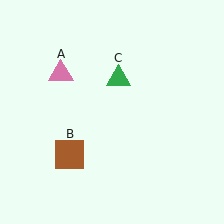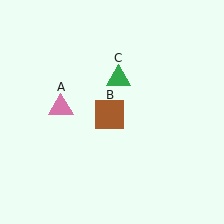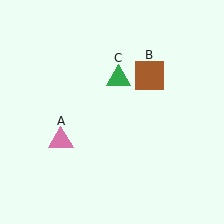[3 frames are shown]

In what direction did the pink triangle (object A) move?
The pink triangle (object A) moved down.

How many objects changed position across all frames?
2 objects changed position: pink triangle (object A), brown square (object B).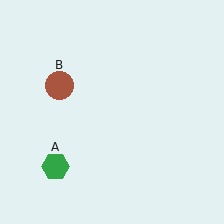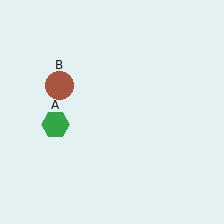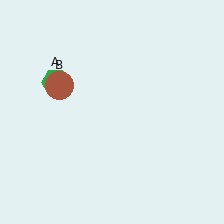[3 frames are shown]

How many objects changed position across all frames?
1 object changed position: green hexagon (object A).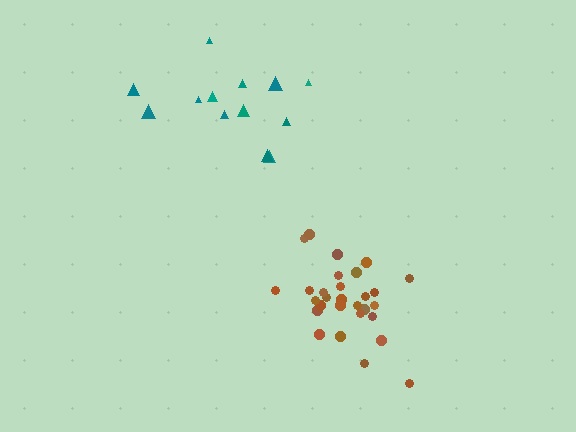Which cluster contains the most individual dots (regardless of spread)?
Brown (29).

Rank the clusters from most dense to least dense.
brown, teal.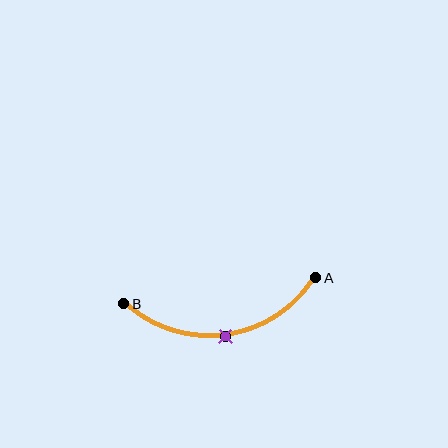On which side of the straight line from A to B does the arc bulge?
The arc bulges below the straight line connecting A and B.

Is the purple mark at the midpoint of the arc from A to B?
Yes. The purple mark lies on the arc at equal arc-length from both A and B — it is the arc midpoint.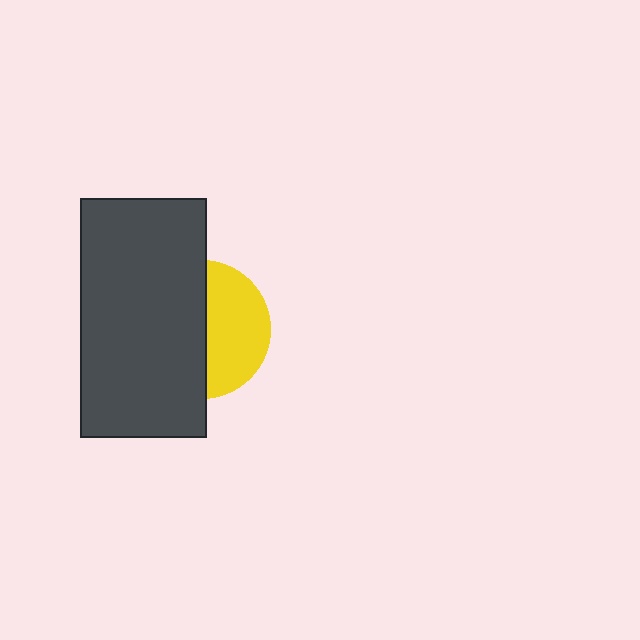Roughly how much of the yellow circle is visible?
A small part of it is visible (roughly 44%).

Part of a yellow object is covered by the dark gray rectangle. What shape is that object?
It is a circle.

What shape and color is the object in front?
The object in front is a dark gray rectangle.